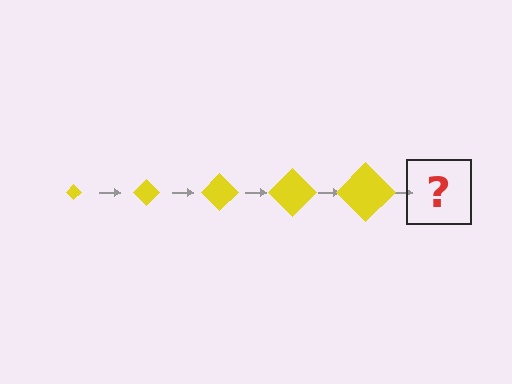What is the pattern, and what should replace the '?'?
The pattern is that the diamond gets progressively larger each step. The '?' should be a yellow diamond, larger than the previous one.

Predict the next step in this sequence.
The next step is a yellow diamond, larger than the previous one.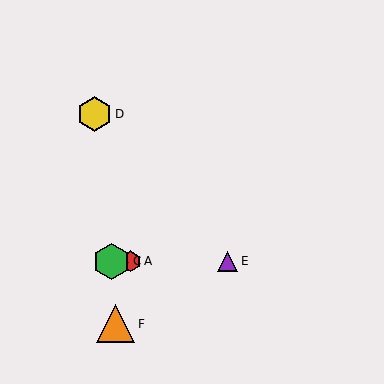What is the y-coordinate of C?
Object C is at y≈261.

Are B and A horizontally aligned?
Yes, both are at y≈261.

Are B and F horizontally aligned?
No, B is at y≈261 and F is at y≈324.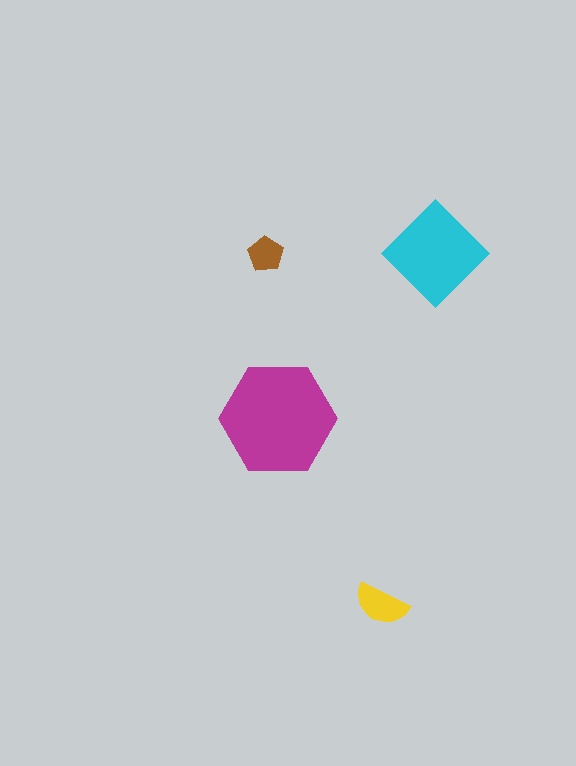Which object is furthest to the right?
The cyan diamond is rightmost.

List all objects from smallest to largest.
The brown pentagon, the yellow semicircle, the cyan diamond, the magenta hexagon.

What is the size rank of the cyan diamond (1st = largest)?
2nd.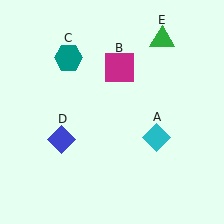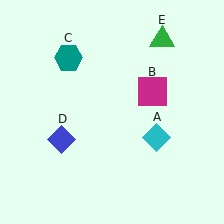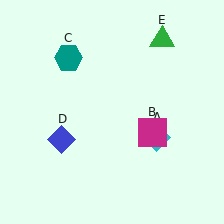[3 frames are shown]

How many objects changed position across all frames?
1 object changed position: magenta square (object B).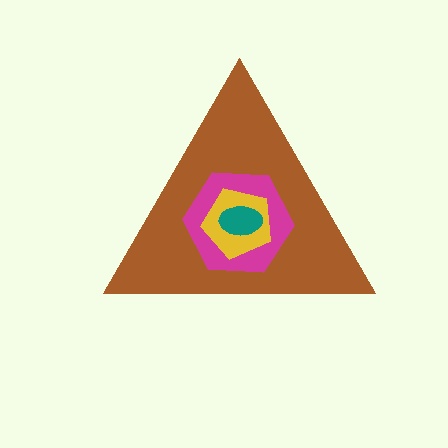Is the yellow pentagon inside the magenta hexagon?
Yes.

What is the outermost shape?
The brown triangle.